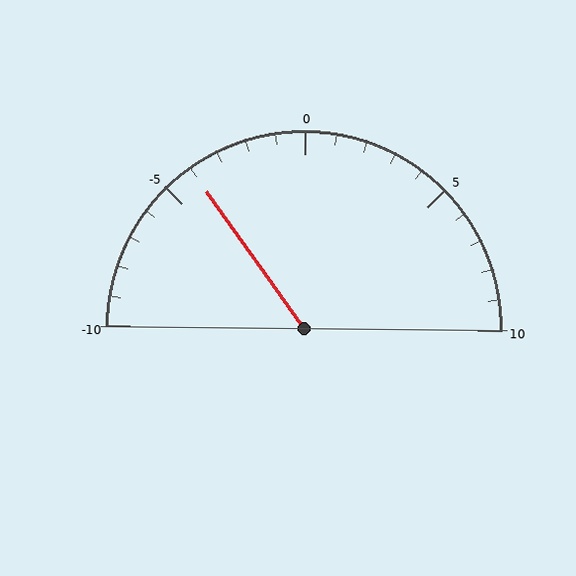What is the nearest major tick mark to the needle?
The nearest major tick mark is -5.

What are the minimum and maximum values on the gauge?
The gauge ranges from -10 to 10.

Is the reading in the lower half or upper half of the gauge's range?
The reading is in the lower half of the range (-10 to 10).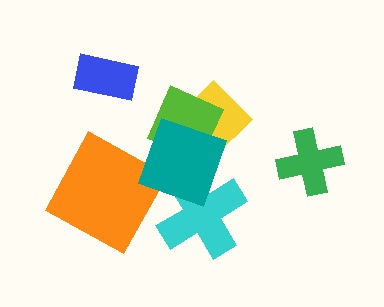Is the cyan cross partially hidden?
Yes, it is partially covered by another shape.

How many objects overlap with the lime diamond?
2 objects overlap with the lime diamond.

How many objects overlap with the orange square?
1 object overlaps with the orange square.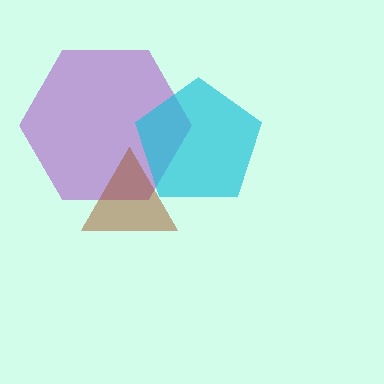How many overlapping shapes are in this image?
There are 3 overlapping shapes in the image.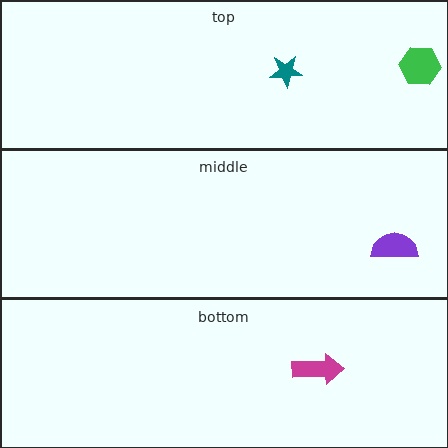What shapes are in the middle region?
The purple semicircle.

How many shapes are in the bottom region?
1.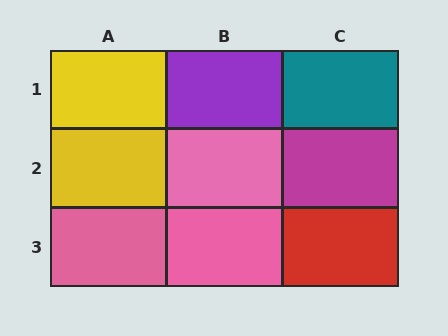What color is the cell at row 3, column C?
Red.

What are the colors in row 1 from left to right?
Yellow, purple, teal.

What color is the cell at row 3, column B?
Pink.